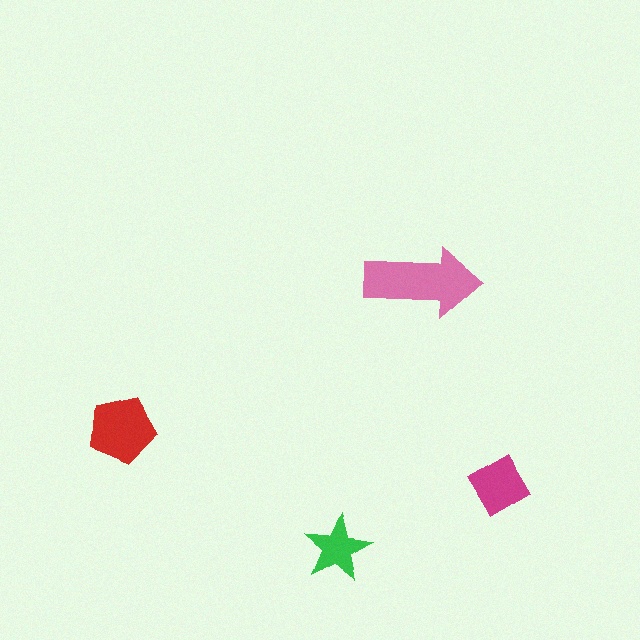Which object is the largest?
The pink arrow.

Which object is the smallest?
The green star.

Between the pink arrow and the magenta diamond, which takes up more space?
The pink arrow.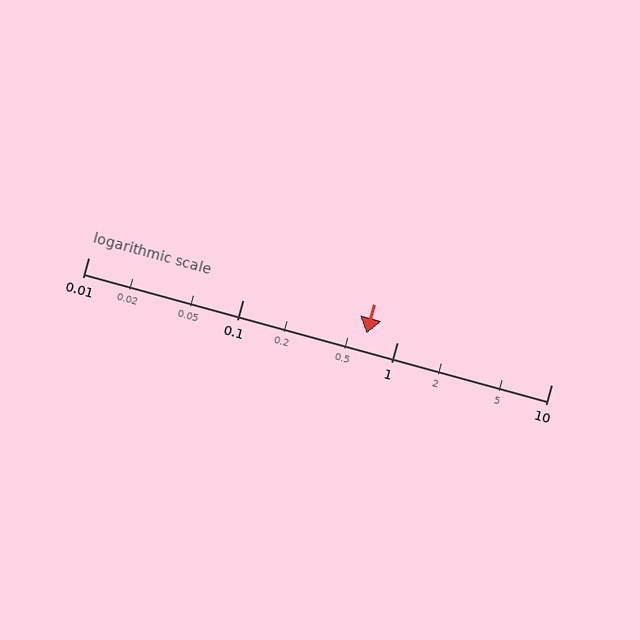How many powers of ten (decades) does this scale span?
The scale spans 3 decades, from 0.01 to 10.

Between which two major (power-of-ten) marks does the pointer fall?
The pointer is between 0.1 and 1.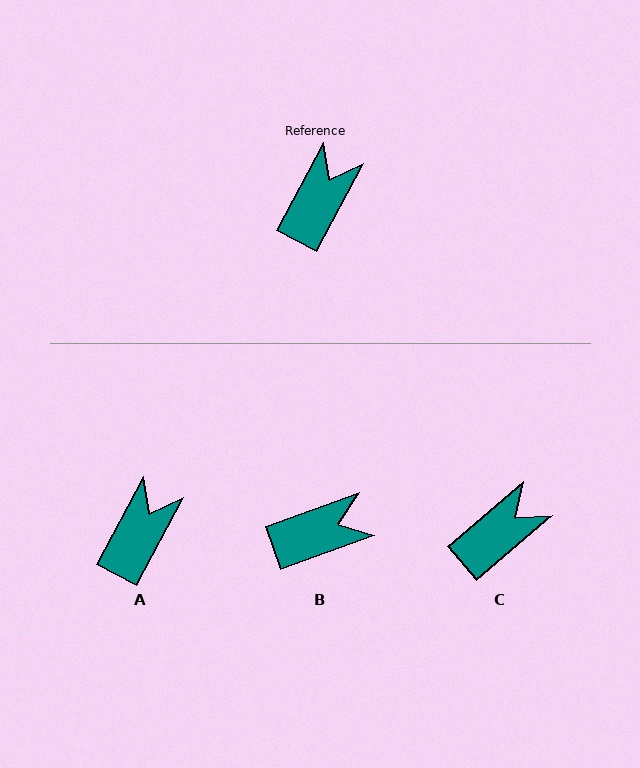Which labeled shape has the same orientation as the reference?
A.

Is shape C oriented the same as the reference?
No, it is off by about 21 degrees.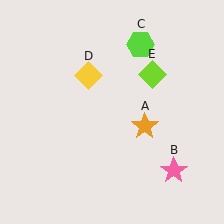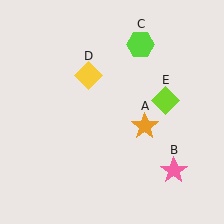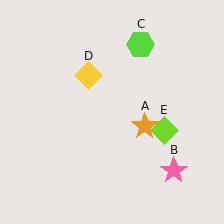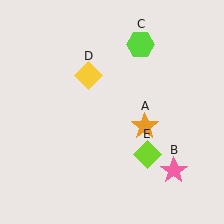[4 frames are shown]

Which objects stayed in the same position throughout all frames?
Orange star (object A) and pink star (object B) and lime hexagon (object C) and yellow diamond (object D) remained stationary.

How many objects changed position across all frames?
1 object changed position: lime diamond (object E).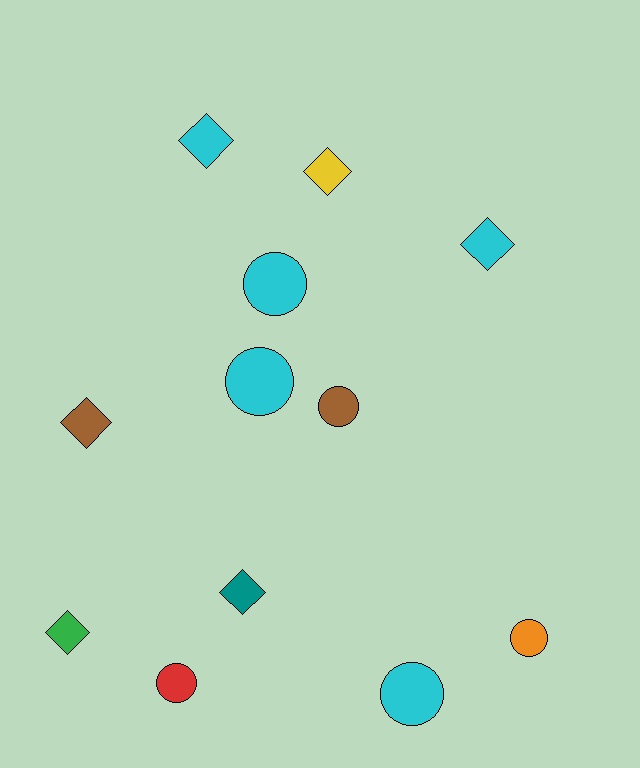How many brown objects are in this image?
There are 2 brown objects.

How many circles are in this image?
There are 6 circles.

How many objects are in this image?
There are 12 objects.